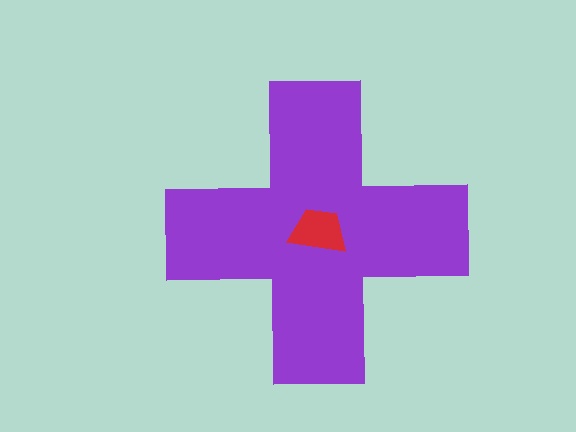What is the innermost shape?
The red trapezoid.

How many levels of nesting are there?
2.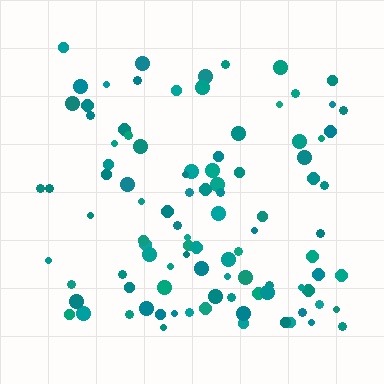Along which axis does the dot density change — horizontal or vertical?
Vertical.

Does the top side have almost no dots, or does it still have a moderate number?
Still a moderate number, just noticeably fewer than the bottom.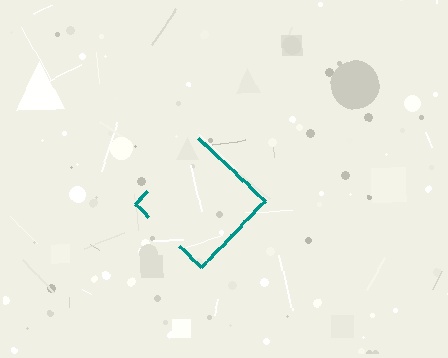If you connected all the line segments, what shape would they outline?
They would outline a diamond.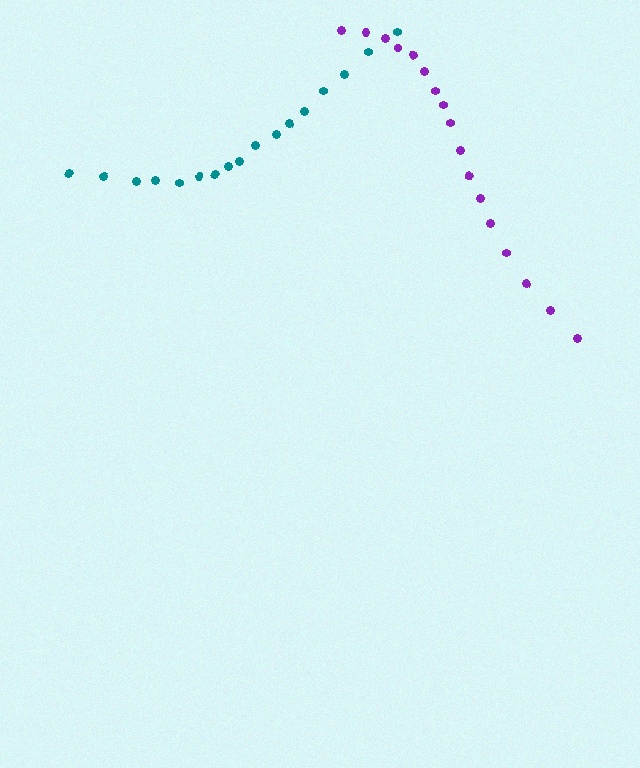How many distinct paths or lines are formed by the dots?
There are 2 distinct paths.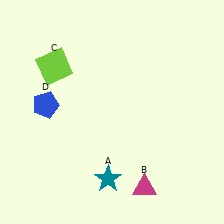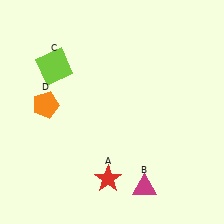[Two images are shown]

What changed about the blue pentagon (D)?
In Image 1, D is blue. In Image 2, it changed to orange.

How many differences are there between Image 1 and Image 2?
There are 2 differences between the two images.